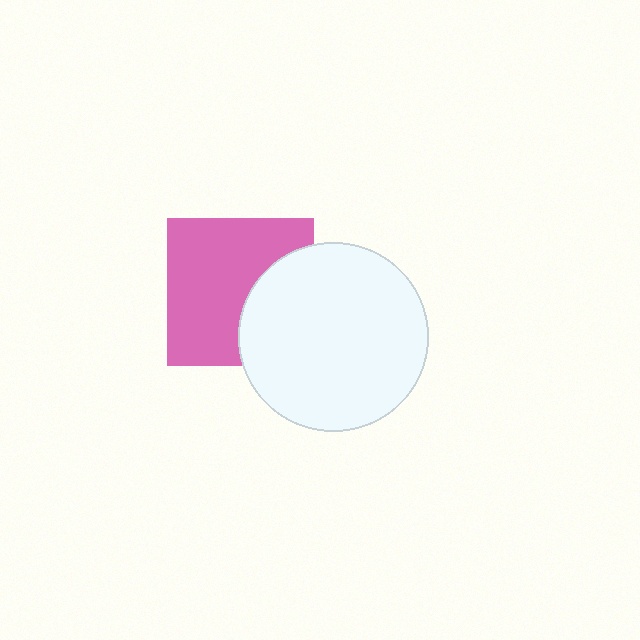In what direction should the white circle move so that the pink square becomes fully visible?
The white circle should move right. That is the shortest direction to clear the overlap and leave the pink square fully visible.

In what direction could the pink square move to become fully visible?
The pink square could move left. That would shift it out from behind the white circle entirely.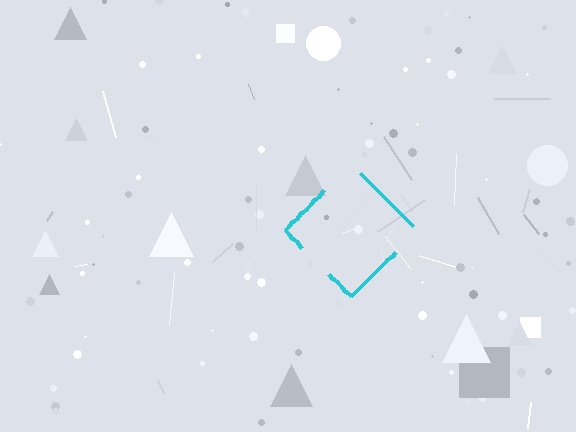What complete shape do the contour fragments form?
The contour fragments form a diamond.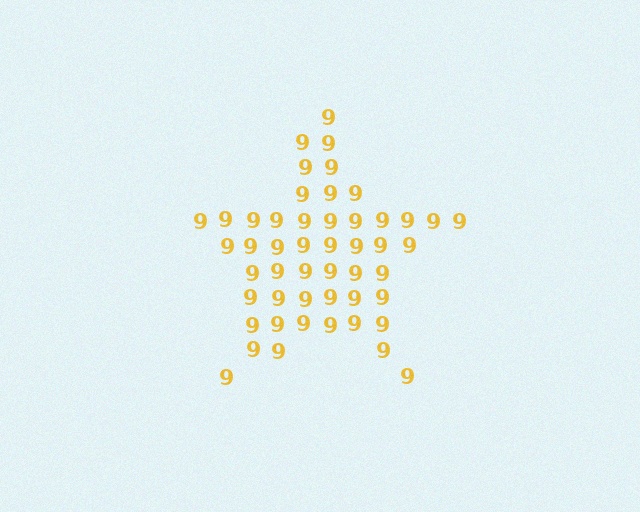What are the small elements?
The small elements are digit 9's.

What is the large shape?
The large shape is a star.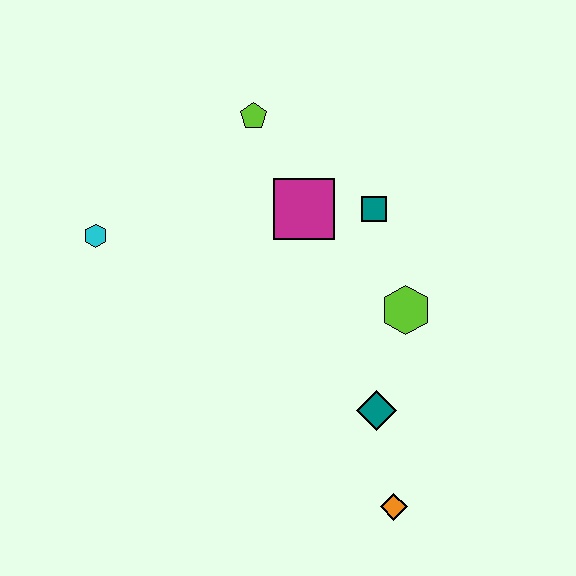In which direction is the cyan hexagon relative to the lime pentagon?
The cyan hexagon is to the left of the lime pentagon.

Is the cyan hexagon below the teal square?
Yes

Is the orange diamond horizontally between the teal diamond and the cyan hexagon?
No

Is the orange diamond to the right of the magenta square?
Yes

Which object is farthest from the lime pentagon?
The orange diamond is farthest from the lime pentagon.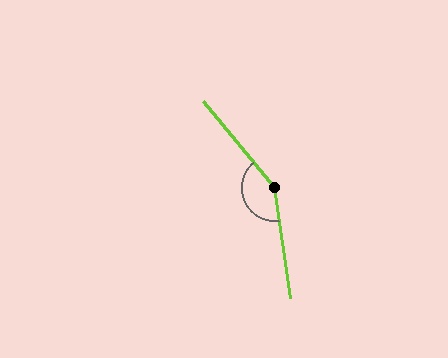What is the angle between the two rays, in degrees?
Approximately 149 degrees.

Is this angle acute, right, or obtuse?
It is obtuse.